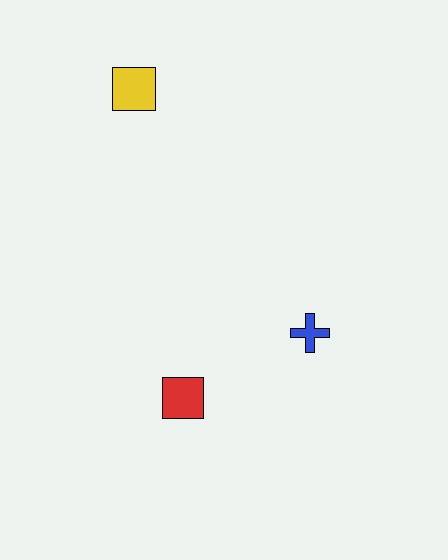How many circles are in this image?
There are no circles.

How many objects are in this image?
There are 3 objects.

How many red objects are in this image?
There is 1 red object.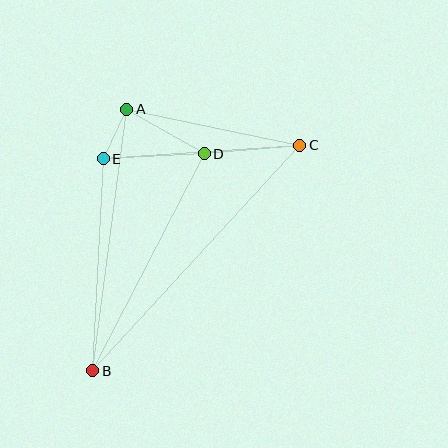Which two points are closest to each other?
Points A and E are closest to each other.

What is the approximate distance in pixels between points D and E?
The distance between D and E is approximately 101 pixels.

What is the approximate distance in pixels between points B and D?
The distance between B and D is approximately 244 pixels.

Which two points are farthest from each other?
Points B and C are farthest from each other.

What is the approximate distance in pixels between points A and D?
The distance between A and D is approximately 89 pixels.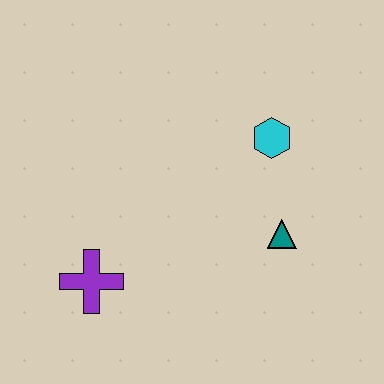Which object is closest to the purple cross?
The teal triangle is closest to the purple cross.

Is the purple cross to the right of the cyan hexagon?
No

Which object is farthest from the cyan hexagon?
The purple cross is farthest from the cyan hexagon.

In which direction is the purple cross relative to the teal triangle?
The purple cross is to the left of the teal triangle.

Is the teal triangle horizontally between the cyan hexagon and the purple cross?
No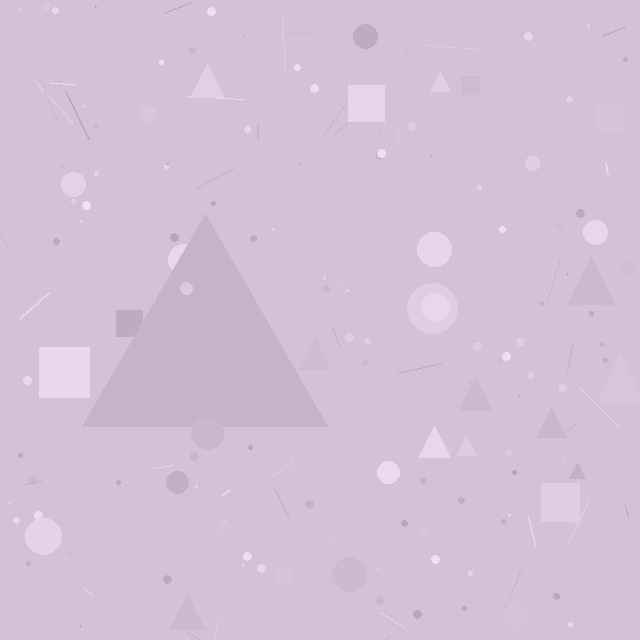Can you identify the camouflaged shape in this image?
The camouflaged shape is a triangle.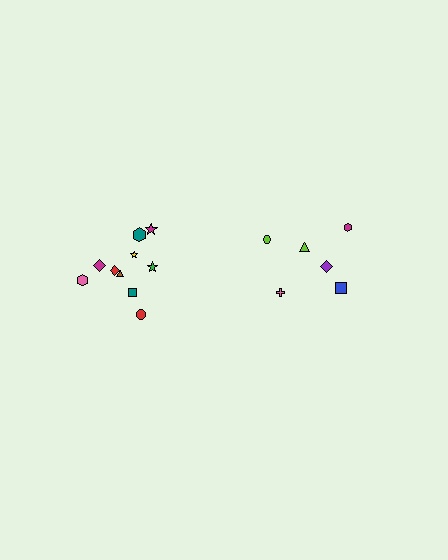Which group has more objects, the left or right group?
The left group.